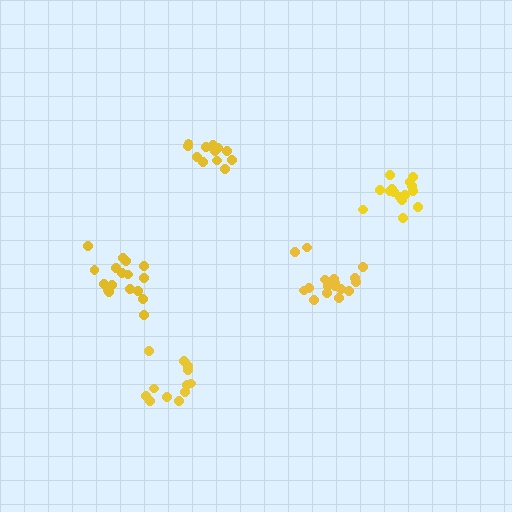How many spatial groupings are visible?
There are 5 spatial groupings.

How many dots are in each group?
Group 1: 17 dots, Group 2: 17 dots, Group 3: 15 dots, Group 4: 14 dots, Group 5: 12 dots (75 total).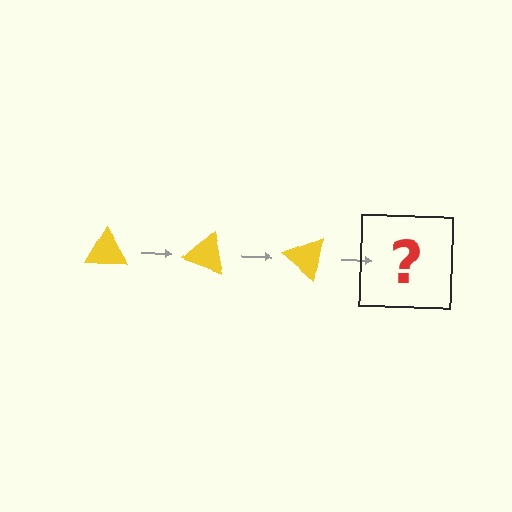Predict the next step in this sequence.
The next step is a yellow triangle rotated 60 degrees.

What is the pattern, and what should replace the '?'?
The pattern is that the triangle rotates 20 degrees each step. The '?' should be a yellow triangle rotated 60 degrees.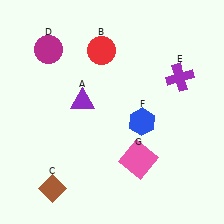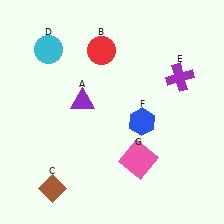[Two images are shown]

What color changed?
The circle (D) changed from magenta in Image 1 to cyan in Image 2.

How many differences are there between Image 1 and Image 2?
There is 1 difference between the two images.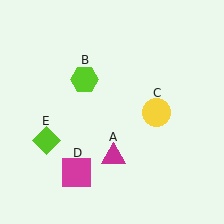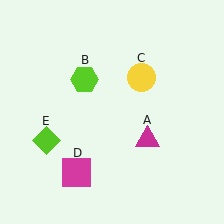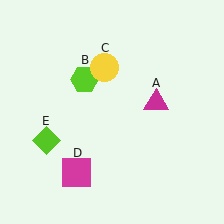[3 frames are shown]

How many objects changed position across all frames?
2 objects changed position: magenta triangle (object A), yellow circle (object C).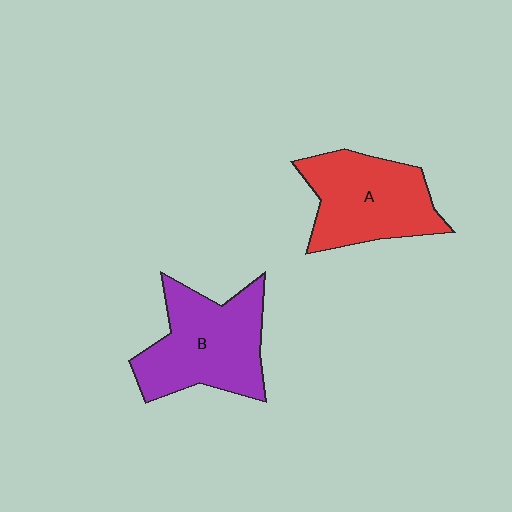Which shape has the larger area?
Shape B (purple).